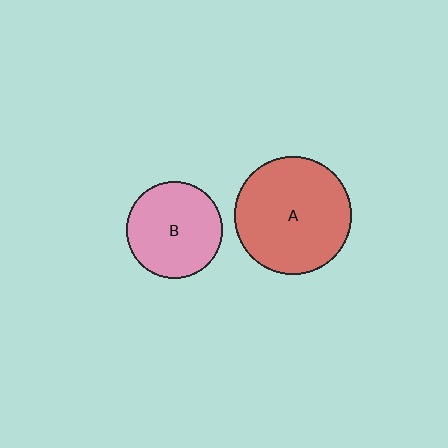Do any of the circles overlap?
No, none of the circles overlap.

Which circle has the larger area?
Circle A (red).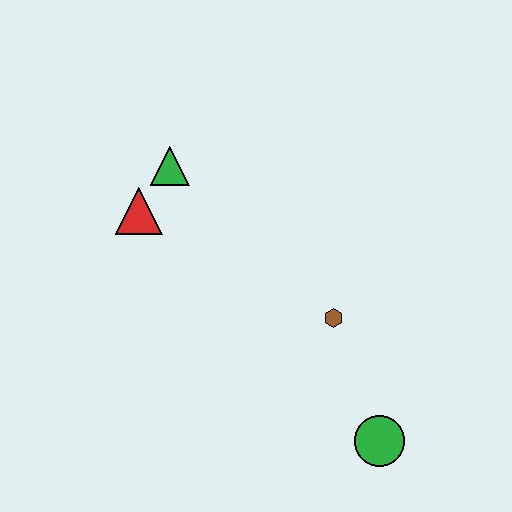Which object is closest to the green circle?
The brown hexagon is closest to the green circle.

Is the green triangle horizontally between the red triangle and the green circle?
Yes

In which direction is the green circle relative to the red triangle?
The green circle is to the right of the red triangle.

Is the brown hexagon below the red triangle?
Yes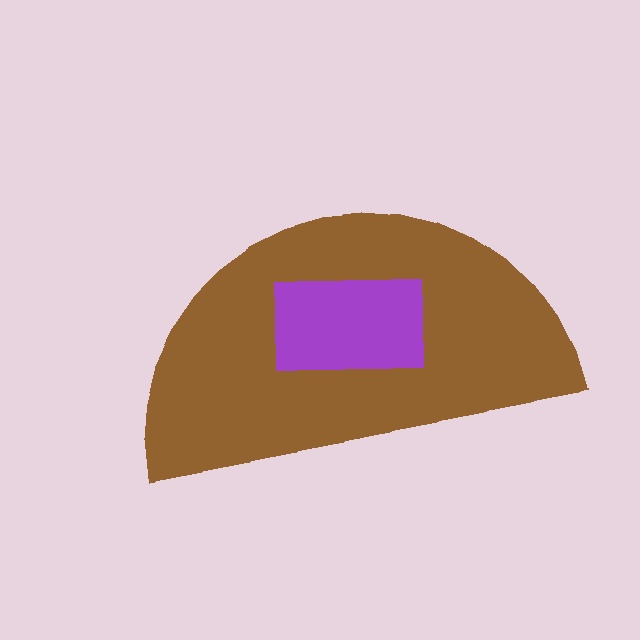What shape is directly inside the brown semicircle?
The purple rectangle.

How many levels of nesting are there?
2.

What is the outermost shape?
The brown semicircle.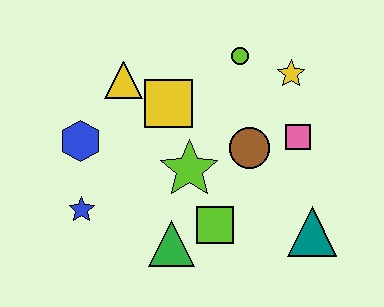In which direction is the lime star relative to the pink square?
The lime star is to the left of the pink square.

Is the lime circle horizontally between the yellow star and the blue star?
Yes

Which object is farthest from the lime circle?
The blue star is farthest from the lime circle.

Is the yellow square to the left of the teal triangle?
Yes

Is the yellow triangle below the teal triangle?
No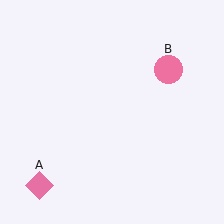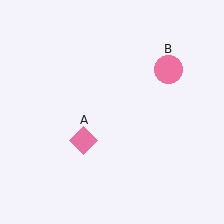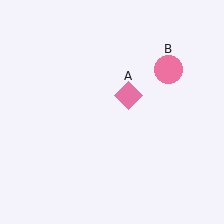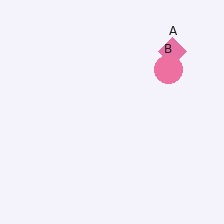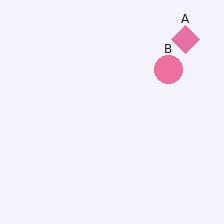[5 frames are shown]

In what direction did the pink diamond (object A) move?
The pink diamond (object A) moved up and to the right.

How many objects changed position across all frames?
1 object changed position: pink diamond (object A).